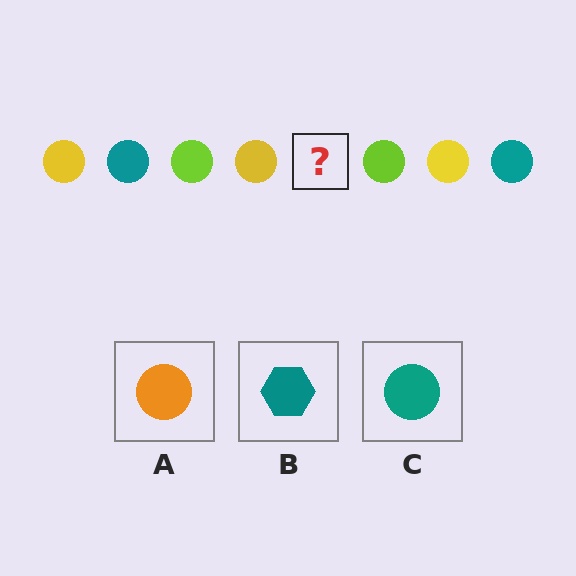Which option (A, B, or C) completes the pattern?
C.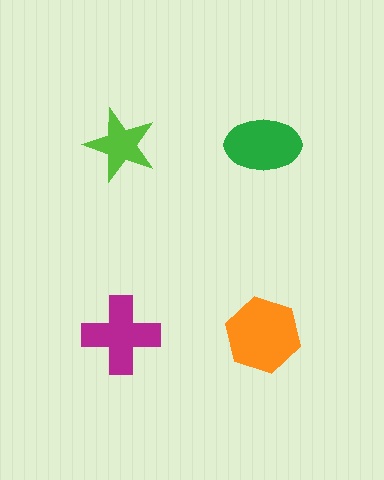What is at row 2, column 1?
A magenta cross.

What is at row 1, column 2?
A green ellipse.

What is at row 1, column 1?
A lime star.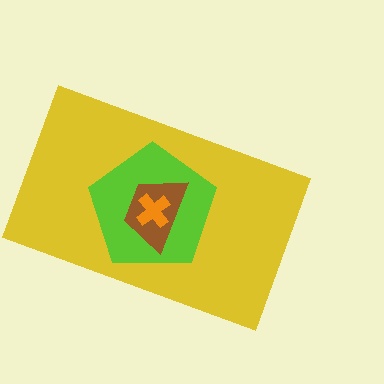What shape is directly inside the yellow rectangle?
The lime pentagon.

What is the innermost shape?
The orange cross.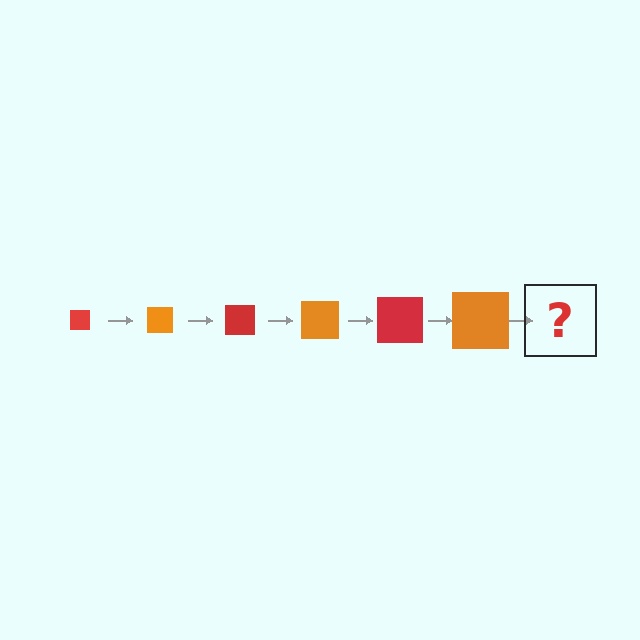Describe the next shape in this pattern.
It should be a red square, larger than the previous one.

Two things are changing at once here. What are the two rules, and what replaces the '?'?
The two rules are that the square grows larger each step and the color cycles through red and orange. The '?' should be a red square, larger than the previous one.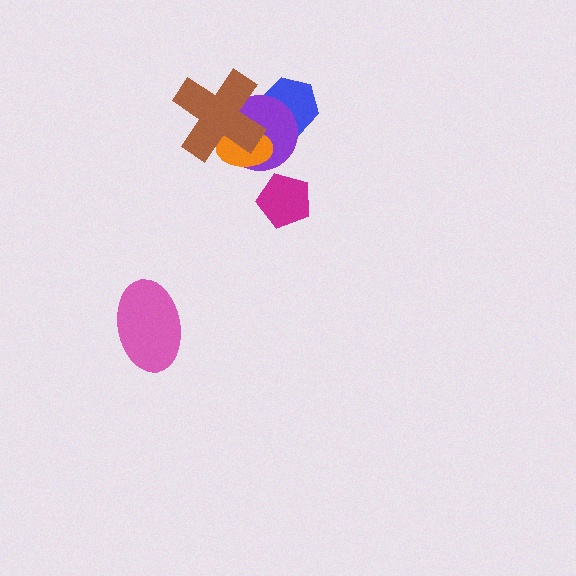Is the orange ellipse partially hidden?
Yes, it is partially covered by another shape.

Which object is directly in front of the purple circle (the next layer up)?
The orange ellipse is directly in front of the purple circle.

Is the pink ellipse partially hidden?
No, no other shape covers it.